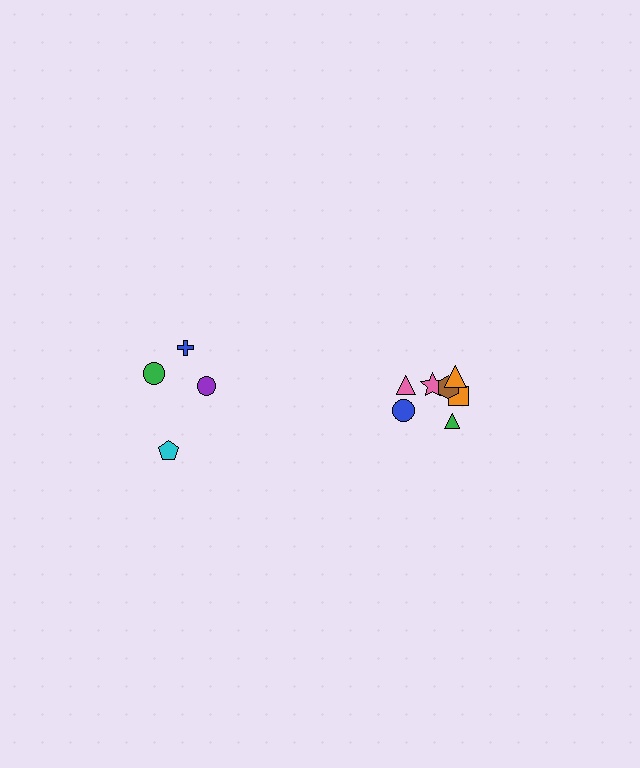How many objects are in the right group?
There are 7 objects.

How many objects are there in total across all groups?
There are 11 objects.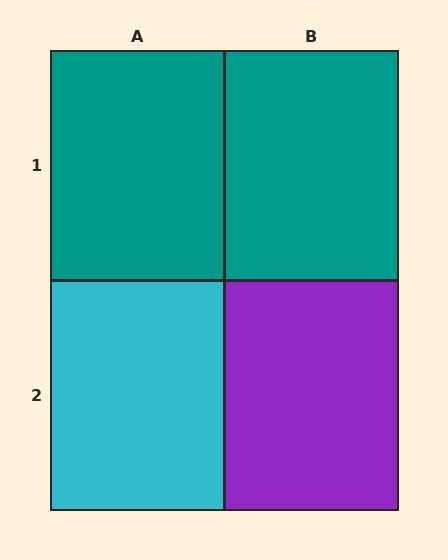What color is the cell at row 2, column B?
Purple.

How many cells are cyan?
1 cell is cyan.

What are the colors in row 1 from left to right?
Teal, teal.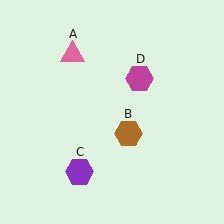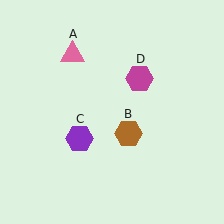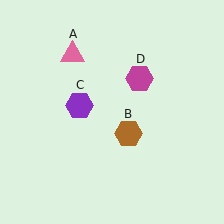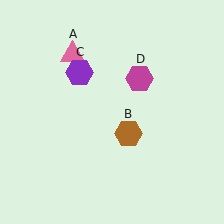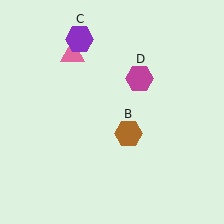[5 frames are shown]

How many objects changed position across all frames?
1 object changed position: purple hexagon (object C).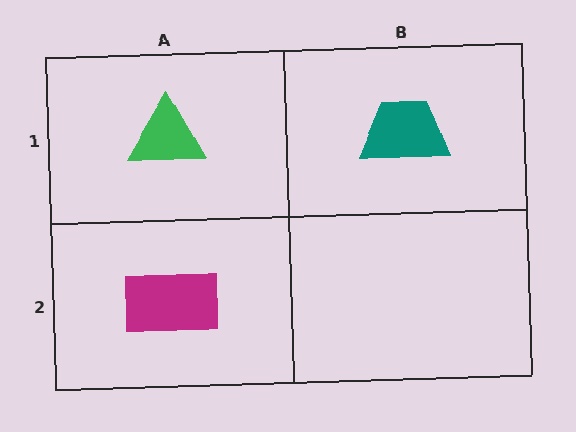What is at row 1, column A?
A green triangle.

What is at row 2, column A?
A magenta rectangle.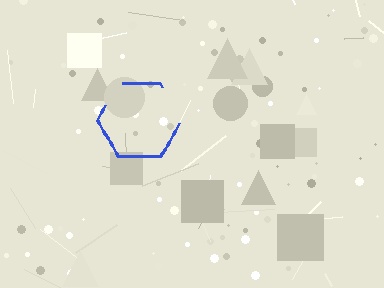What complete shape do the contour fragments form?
The contour fragments form a hexagon.